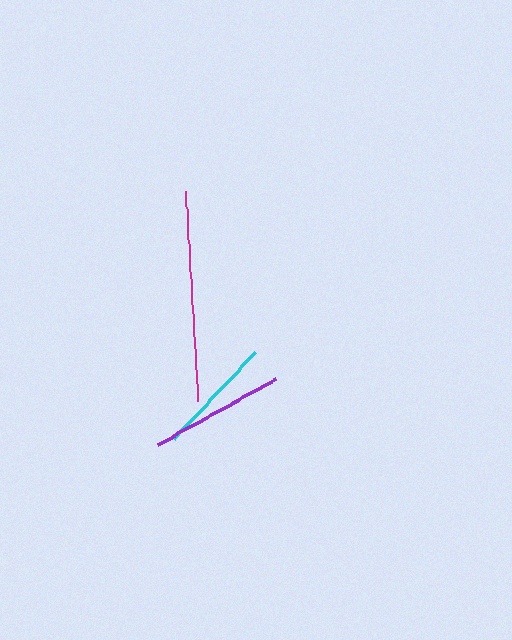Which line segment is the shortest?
The cyan line is the shortest at approximately 119 pixels.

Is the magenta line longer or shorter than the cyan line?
The magenta line is longer than the cyan line.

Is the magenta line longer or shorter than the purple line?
The magenta line is longer than the purple line.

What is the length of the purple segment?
The purple segment is approximately 135 pixels long.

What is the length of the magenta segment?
The magenta segment is approximately 210 pixels long.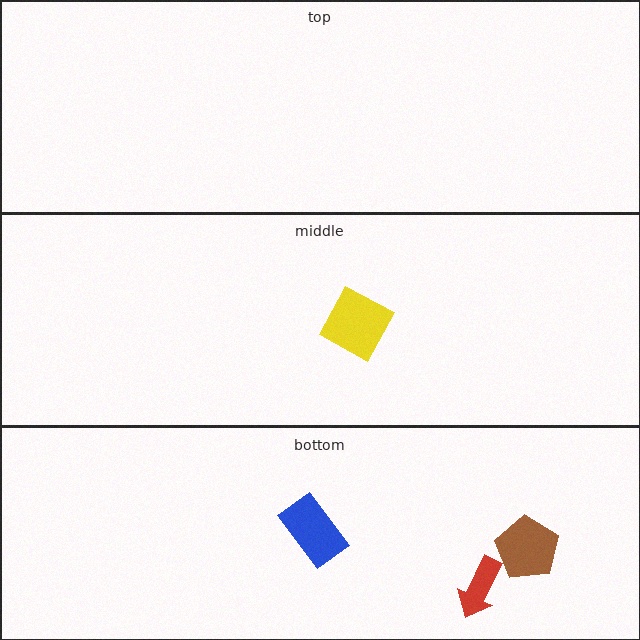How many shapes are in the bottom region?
3.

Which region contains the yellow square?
The middle region.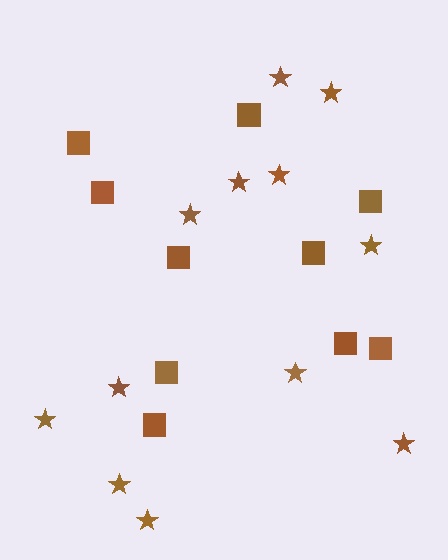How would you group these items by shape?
There are 2 groups: one group of squares (10) and one group of stars (12).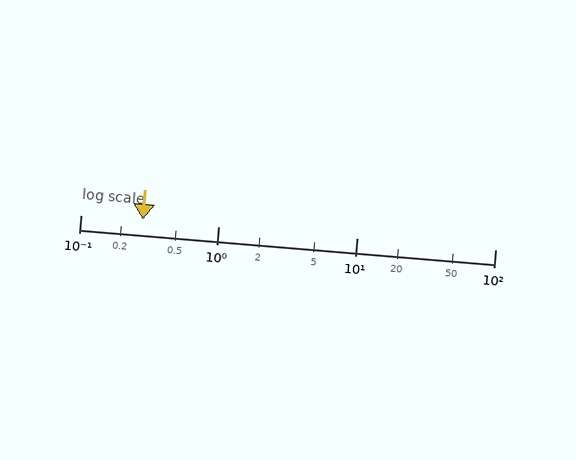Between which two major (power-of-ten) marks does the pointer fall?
The pointer is between 0.1 and 1.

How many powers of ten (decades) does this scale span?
The scale spans 3 decades, from 0.1 to 100.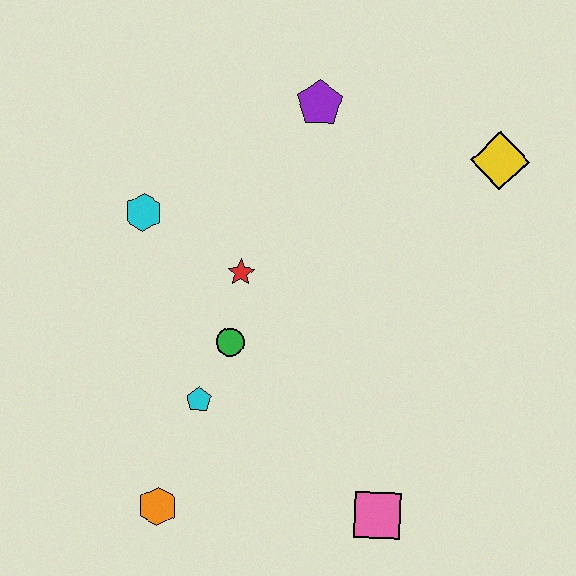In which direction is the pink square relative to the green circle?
The pink square is below the green circle.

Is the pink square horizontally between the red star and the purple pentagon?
No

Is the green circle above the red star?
No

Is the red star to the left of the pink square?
Yes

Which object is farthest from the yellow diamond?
The orange hexagon is farthest from the yellow diamond.